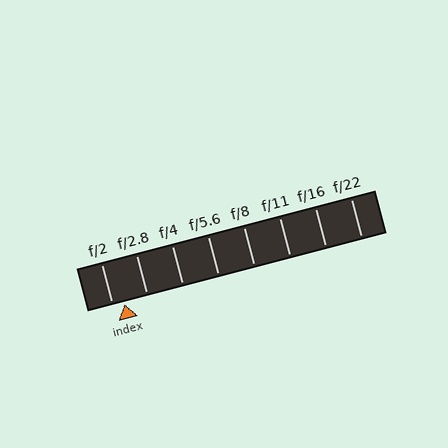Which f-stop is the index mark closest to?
The index mark is closest to f/2.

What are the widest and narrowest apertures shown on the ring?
The widest aperture shown is f/2 and the narrowest is f/22.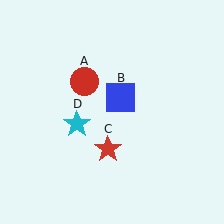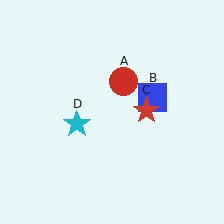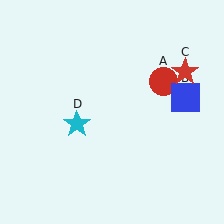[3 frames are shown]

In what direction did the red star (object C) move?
The red star (object C) moved up and to the right.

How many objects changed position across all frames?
3 objects changed position: red circle (object A), blue square (object B), red star (object C).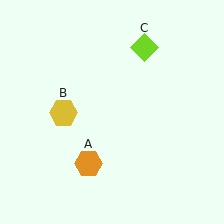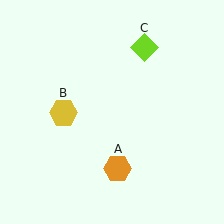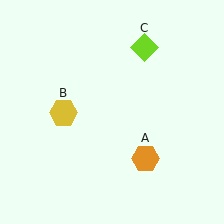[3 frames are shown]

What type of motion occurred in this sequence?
The orange hexagon (object A) rotated counterclockwise around the center of the scene.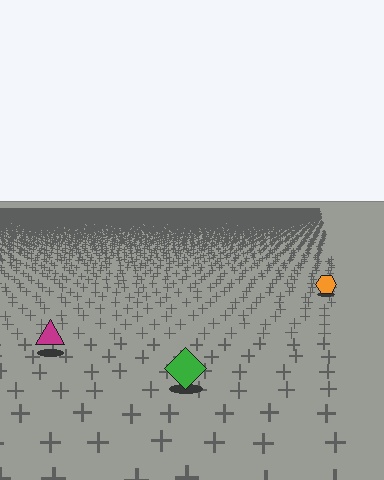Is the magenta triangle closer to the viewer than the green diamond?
No. The green diamond is closer — you can tell from the texture gradient: the ground texture is coarser near it.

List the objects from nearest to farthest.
From nearest to farthest: the green diamond, the magenta triangle, the orange hexagon.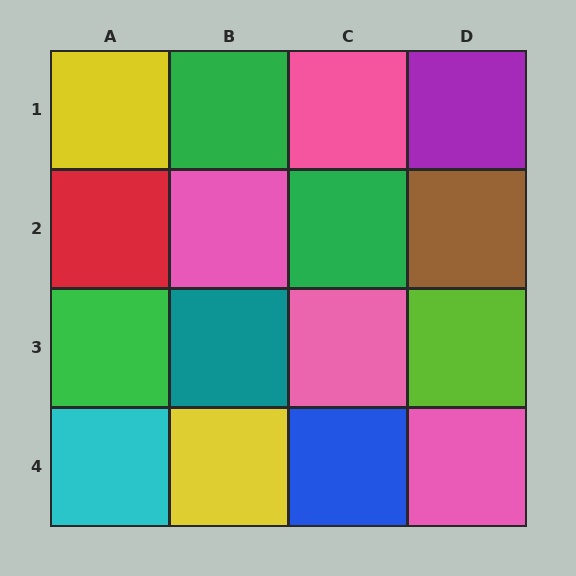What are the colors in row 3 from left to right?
Green, teal, pink, lime.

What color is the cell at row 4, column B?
Yellow.